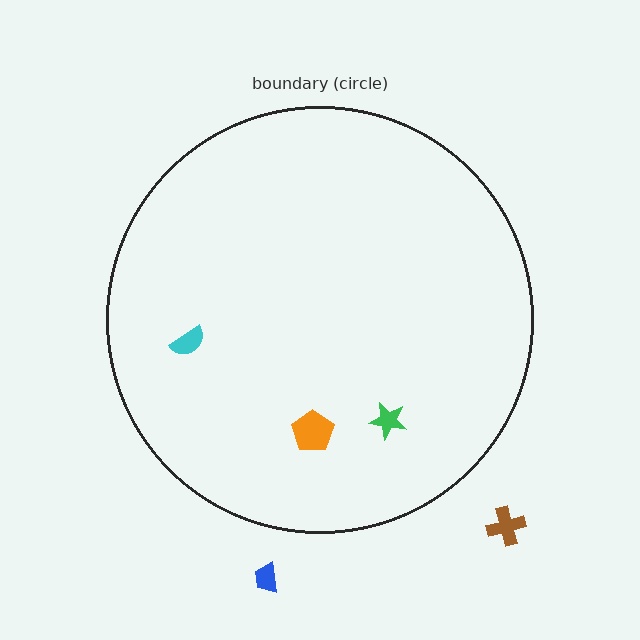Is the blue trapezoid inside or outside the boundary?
Outside.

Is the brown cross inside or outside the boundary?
Outside.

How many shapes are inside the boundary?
3 inside, 2 outside.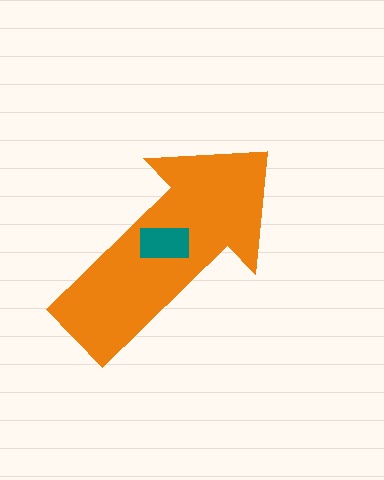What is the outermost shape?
The orange arrow.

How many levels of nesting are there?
2.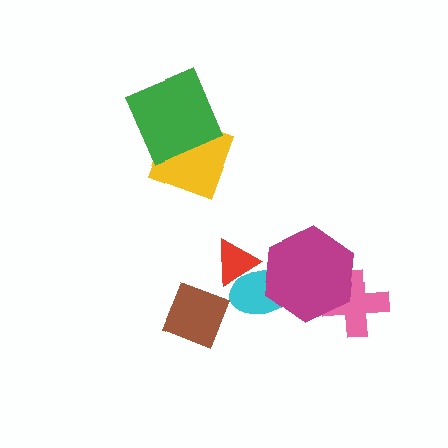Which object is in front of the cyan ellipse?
The magenta hexagon is in front of the cyan ellipse.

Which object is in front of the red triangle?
The cyan ellipse is in front of the red triangle.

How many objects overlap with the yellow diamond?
1 object overlaps with the yellow diamond.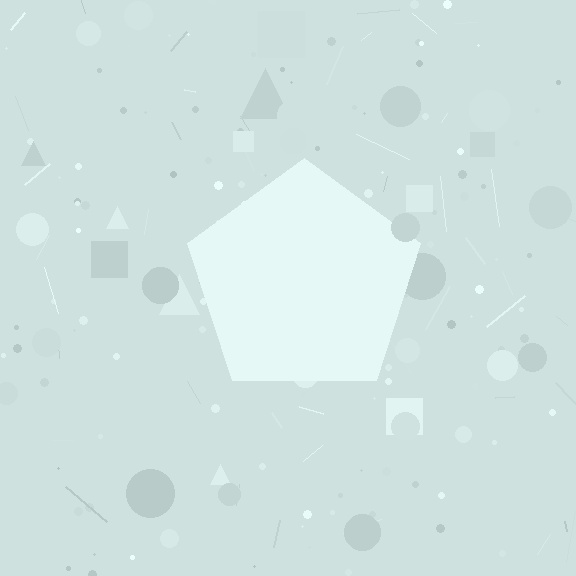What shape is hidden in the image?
A pentagon is hidden in the image.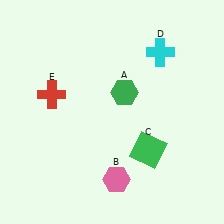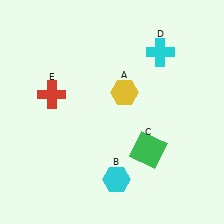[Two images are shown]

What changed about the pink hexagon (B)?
In Image 1, B is pink. In Image 2, it changed to cyan.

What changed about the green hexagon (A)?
In Image 1, A is green. In Image 2, it changed to yellow.